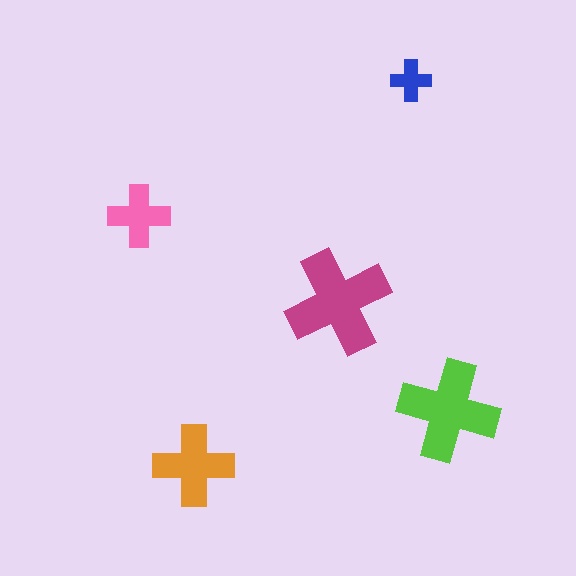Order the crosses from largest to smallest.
the magenta one, the lime one, the orange one, the pink one, the blue one.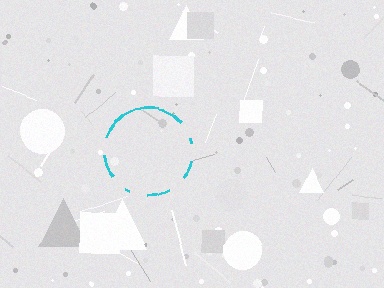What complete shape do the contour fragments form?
The contour fragments form a circle.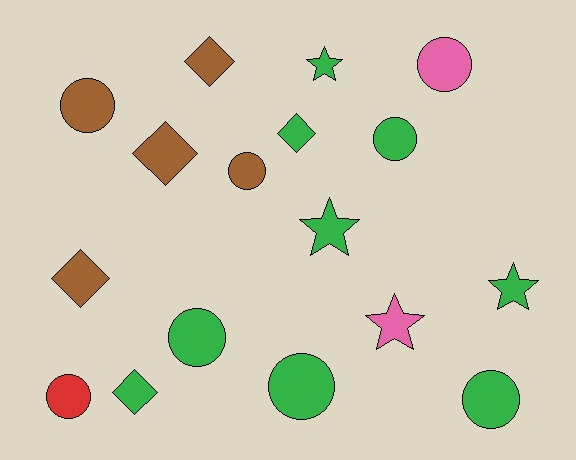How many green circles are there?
There are 4 green circles.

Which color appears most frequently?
Green, with 9 objects.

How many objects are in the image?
There are 17 objects.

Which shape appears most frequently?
Circle, with 8 objects.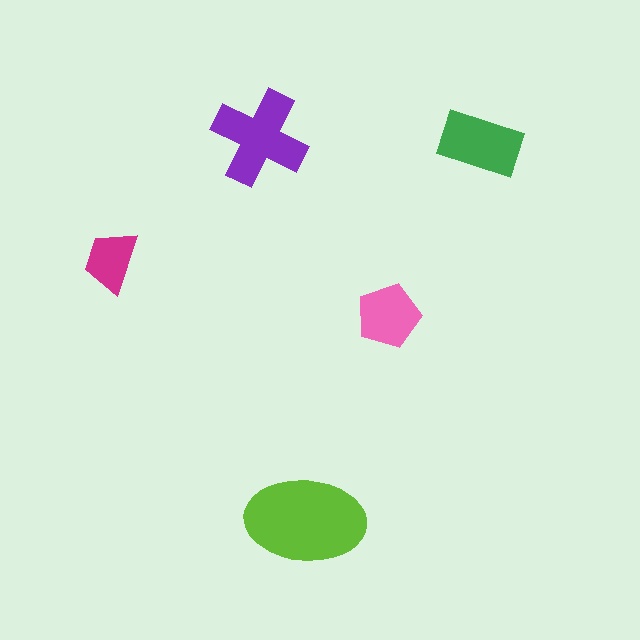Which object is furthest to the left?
The magenta trapezoid is leftmost.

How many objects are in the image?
There are 5 objects in the image.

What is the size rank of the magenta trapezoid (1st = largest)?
5th.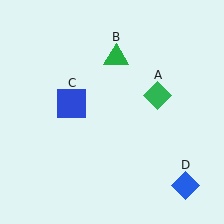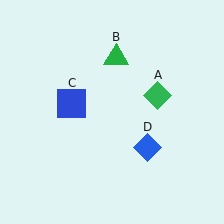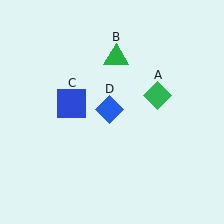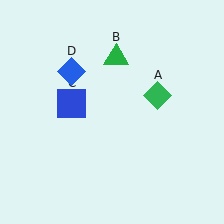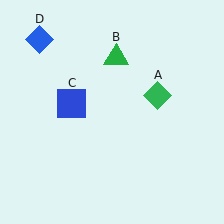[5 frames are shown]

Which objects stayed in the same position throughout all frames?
Green diamond (object A) and green triangle (object B) and blue square (object C) remained stationary.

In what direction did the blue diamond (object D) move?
The blue diamond (object D) moved up and to the left.